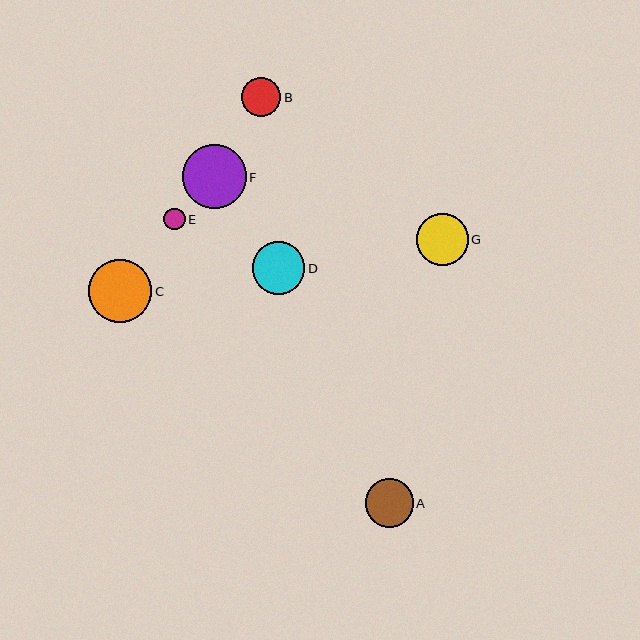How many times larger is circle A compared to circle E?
Circle A is approximately 2.3 times the size of circle E.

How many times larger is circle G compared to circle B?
Circle G is approximately 1.3 times the size of circle B.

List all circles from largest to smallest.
From largest to smallest: F, C, D, G, A, B, E.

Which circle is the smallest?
Circle E is the smallest with a size of approximately 21 pixels.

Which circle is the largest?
Circle F is the largest with a size of approximately 64 pixels.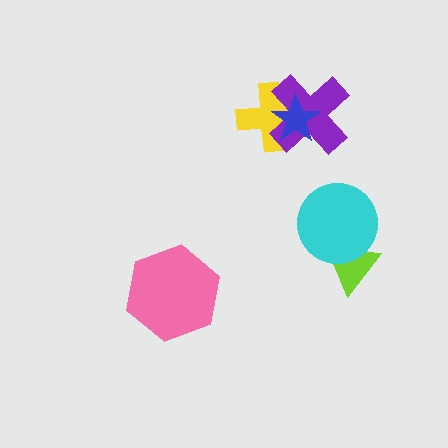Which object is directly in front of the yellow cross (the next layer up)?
The purple cross is directly in front of the yellow cross.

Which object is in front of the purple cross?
The blue star is in front of the purple cross.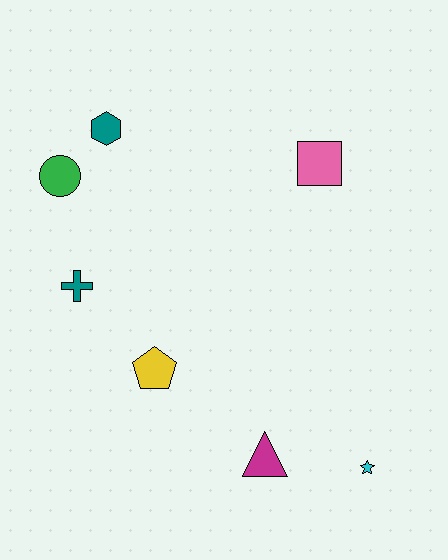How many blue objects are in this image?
There are no blue objects.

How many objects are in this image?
There are 7 objects.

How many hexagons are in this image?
There is 1 hexagon.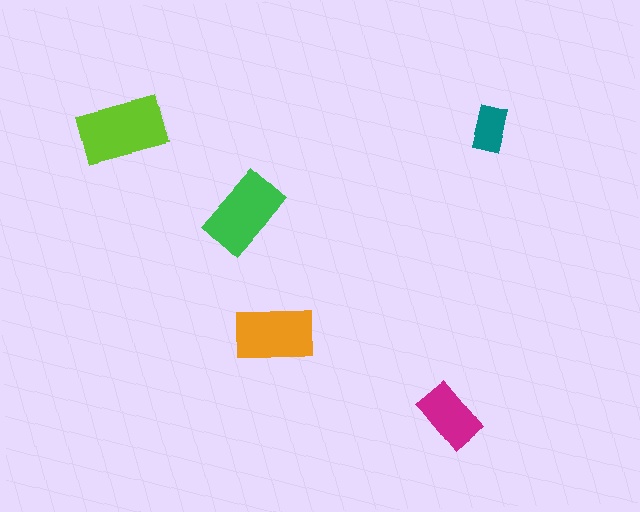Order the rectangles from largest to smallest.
the lime one, the green one, the orange one, the magenta one, the teal one.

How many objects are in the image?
There are 5 objects in the image.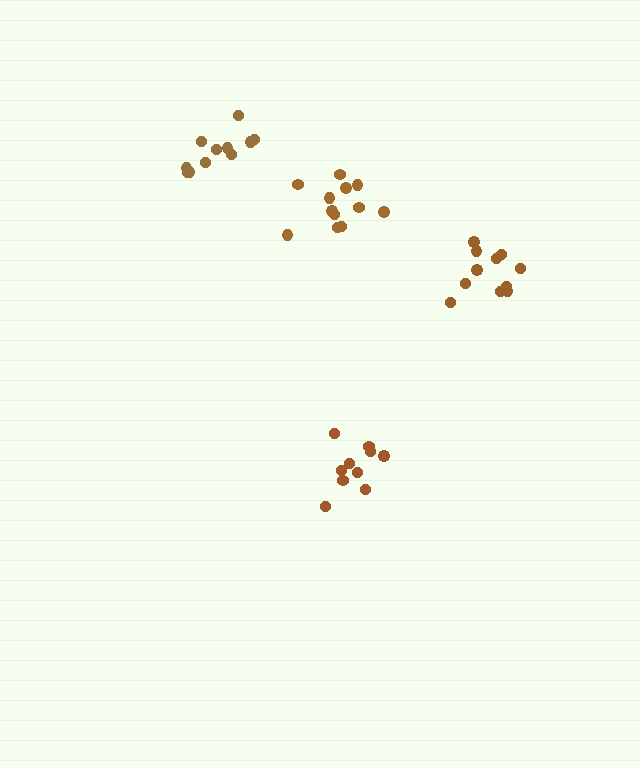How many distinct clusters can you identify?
There are 4 distinct clusters.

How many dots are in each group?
Group 1: 10 dots, Group 2: 12 dots, Group 3: 11 dots, Group 4: 11 dots (44 total).